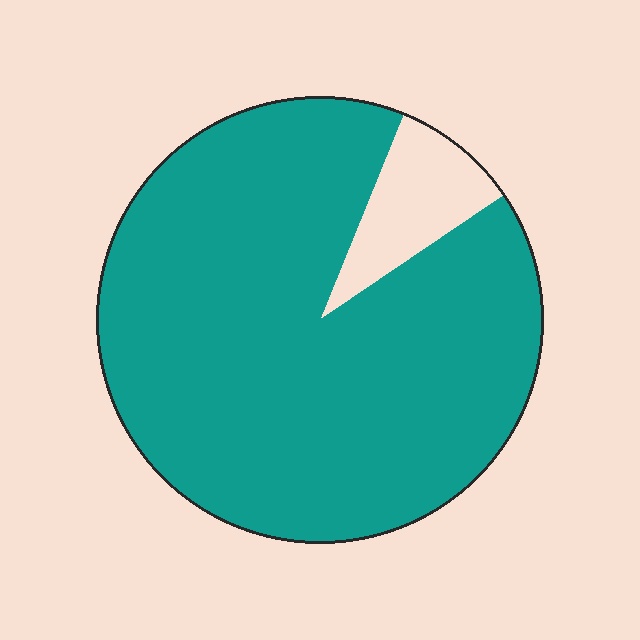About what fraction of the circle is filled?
About nine tenths (9/10).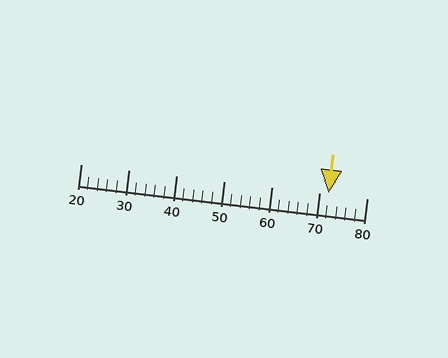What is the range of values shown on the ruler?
The ruler shows values from 20 to 80.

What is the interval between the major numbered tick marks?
The major tick marks are spaced 10 units apart.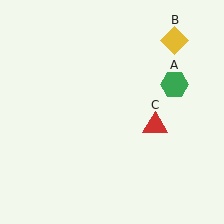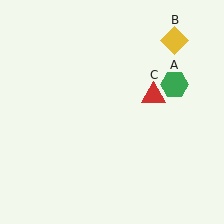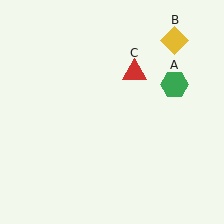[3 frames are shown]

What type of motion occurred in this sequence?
The red triangle (object C) rotated counterclockwise around the center of the scene.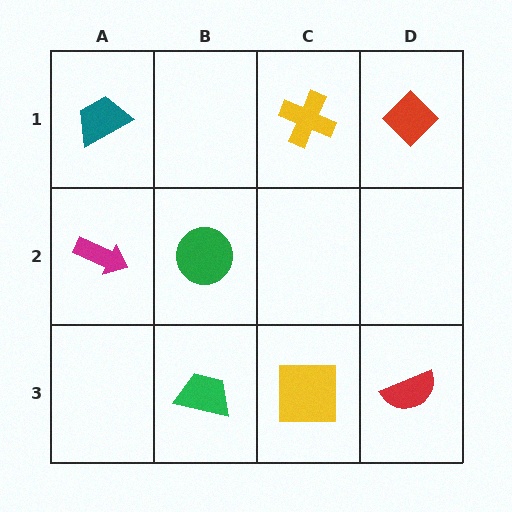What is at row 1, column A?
A teal trapezoid.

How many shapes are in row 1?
3 shapes.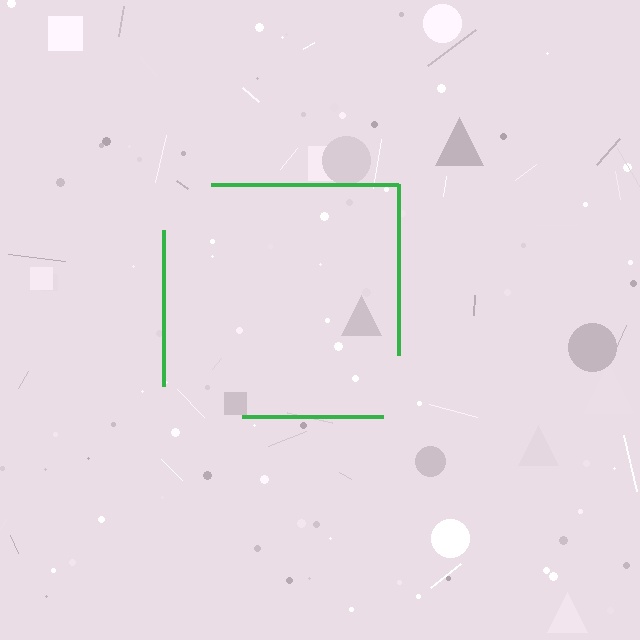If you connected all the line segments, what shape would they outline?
They would outline a square.